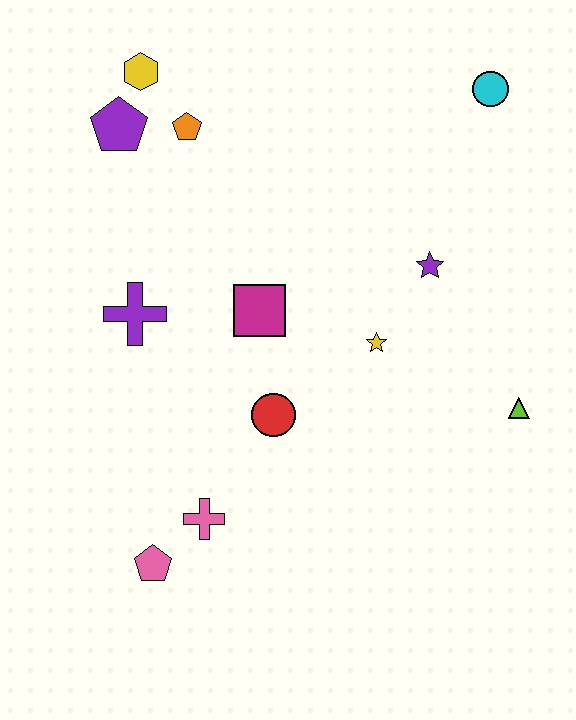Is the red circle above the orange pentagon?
No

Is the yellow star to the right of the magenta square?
Yes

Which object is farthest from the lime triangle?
The yellow hexagon is farthest from the lime triangle.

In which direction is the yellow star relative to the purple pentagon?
The yellow star is to the right of the purple pentagon.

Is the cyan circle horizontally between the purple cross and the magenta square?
No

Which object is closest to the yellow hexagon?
The purple pentagon is closest to the yellow hexagon.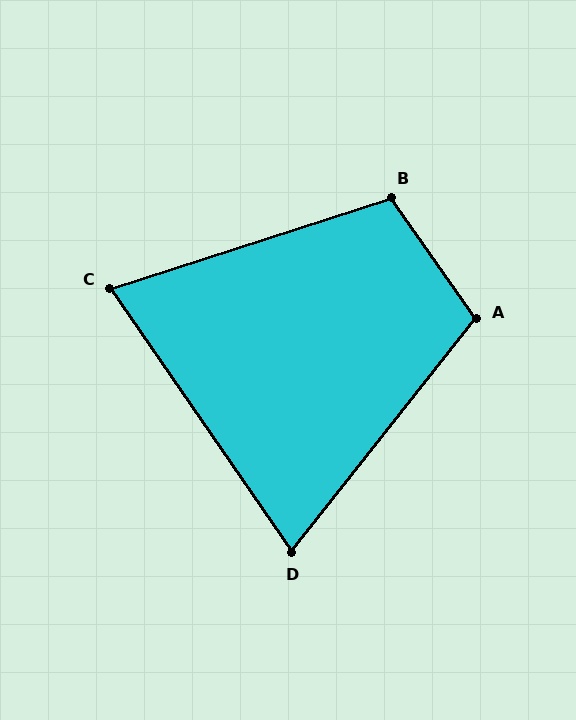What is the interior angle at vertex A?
Approximately 107 degrees (obtuse).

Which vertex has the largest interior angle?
B, at approximately 107 degrees.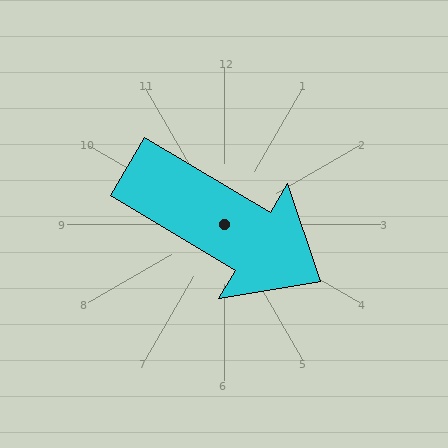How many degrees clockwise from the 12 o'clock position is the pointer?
Approximately 121 degrees.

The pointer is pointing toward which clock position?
Roughly 4 o'clock.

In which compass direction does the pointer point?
Southeast.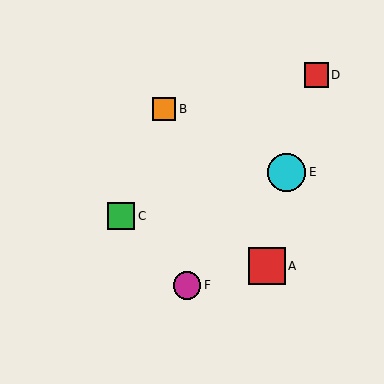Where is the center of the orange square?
The center of the orange square is at (164, 109).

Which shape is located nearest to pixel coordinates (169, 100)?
The orange square (labeled B) at (164, 109) is nearest to that location.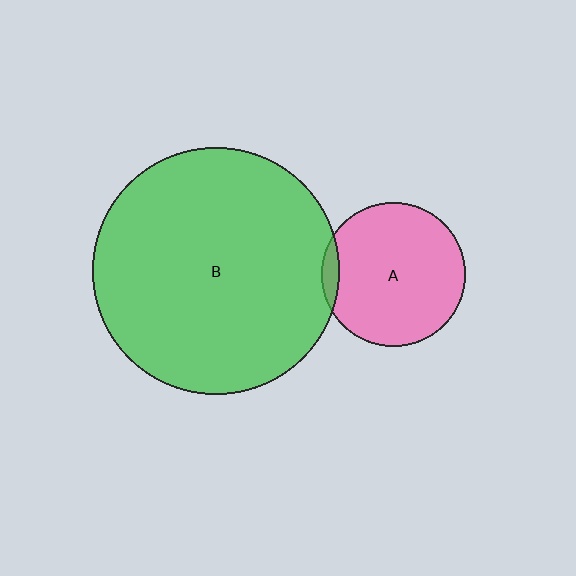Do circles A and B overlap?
Yes.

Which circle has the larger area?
Circle B (green).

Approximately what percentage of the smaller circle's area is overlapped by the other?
Approximately 5%.